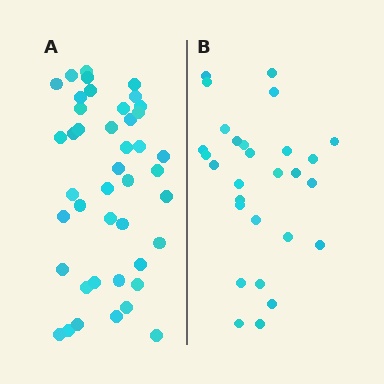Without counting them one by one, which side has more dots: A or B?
Region A (the left region) has more dots.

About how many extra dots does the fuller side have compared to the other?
Region A has approximately 15 more dots than region B.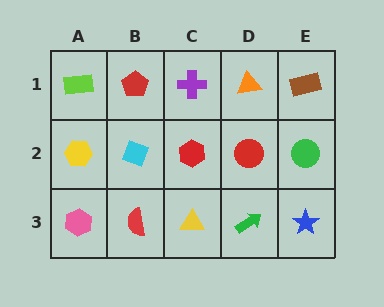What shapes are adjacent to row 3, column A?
A yellow hexagon (row 2, column A), a red semicircle (row 3, column B).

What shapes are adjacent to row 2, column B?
A red pentagon (row 1, column B), a red semicircle (row 3, column B), a yellow hexagon (row 2, column A), a red hexagon (row 2, column C).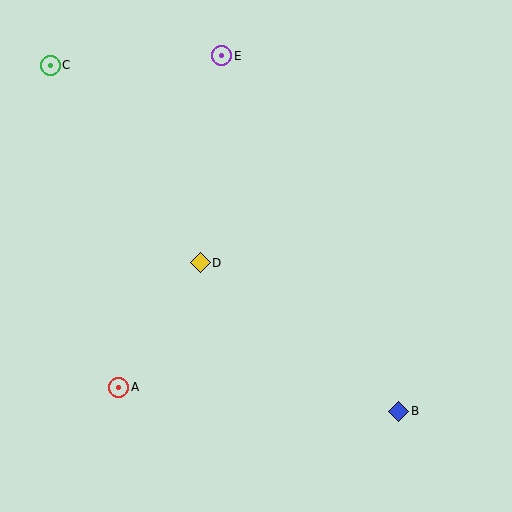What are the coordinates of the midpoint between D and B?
The midpoint between D and B is at (299, 337).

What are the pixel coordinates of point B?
Point B is at (399, 411).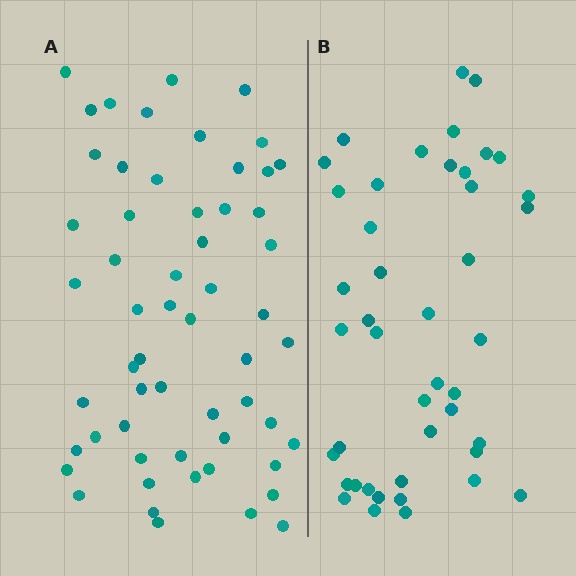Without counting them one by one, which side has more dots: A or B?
Region A (the left region) has more dots.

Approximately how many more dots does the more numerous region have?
Region A has approximately 15 more dots than region B.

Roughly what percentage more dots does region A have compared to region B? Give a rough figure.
About 30% more.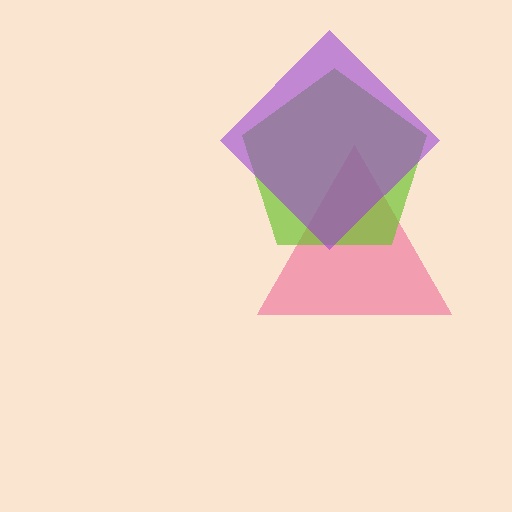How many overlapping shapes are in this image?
There are 3 overlapping shapes in the image.